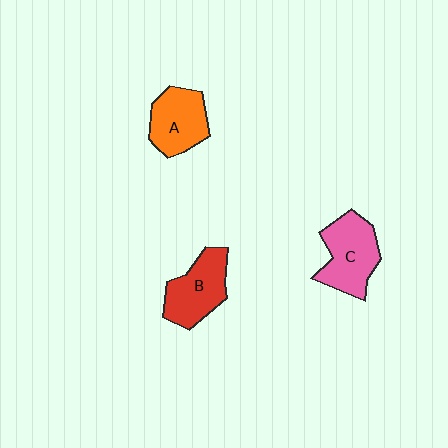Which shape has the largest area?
Shape C (pink).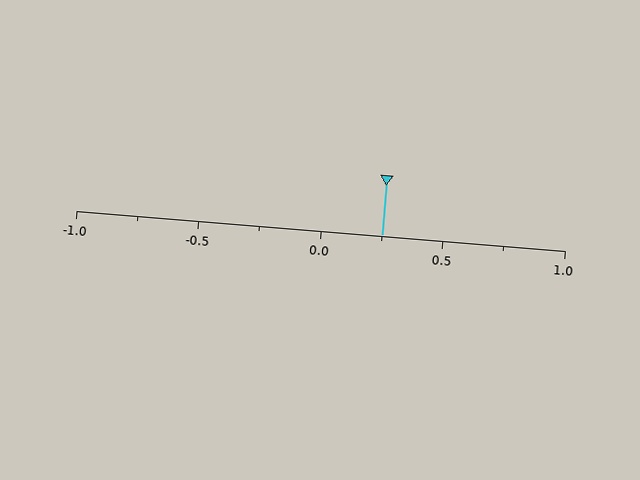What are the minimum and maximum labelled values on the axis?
The axis runs from -1.0 to 1.0.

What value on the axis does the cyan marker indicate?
The marker indicates approximately 0.25.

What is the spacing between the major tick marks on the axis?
The major ticks are spaced 0.5 apart.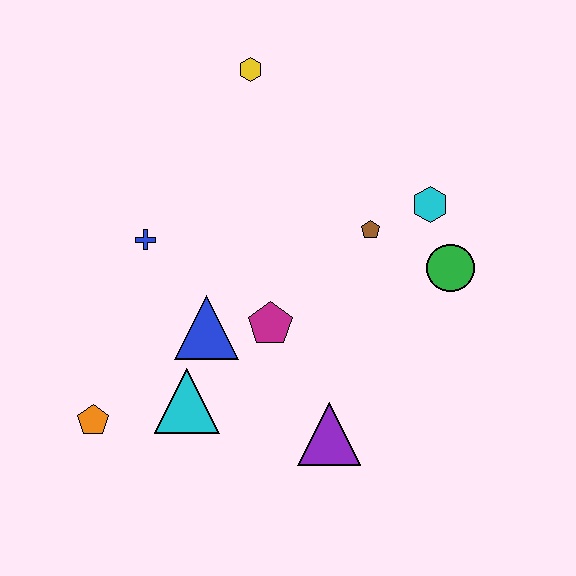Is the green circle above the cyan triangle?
Yes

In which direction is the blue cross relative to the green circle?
The blue cross is to the left of the green circle.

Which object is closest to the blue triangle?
The magenta pentagon is closest to the blue triangle.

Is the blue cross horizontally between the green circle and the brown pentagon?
No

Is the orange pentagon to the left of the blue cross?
Yes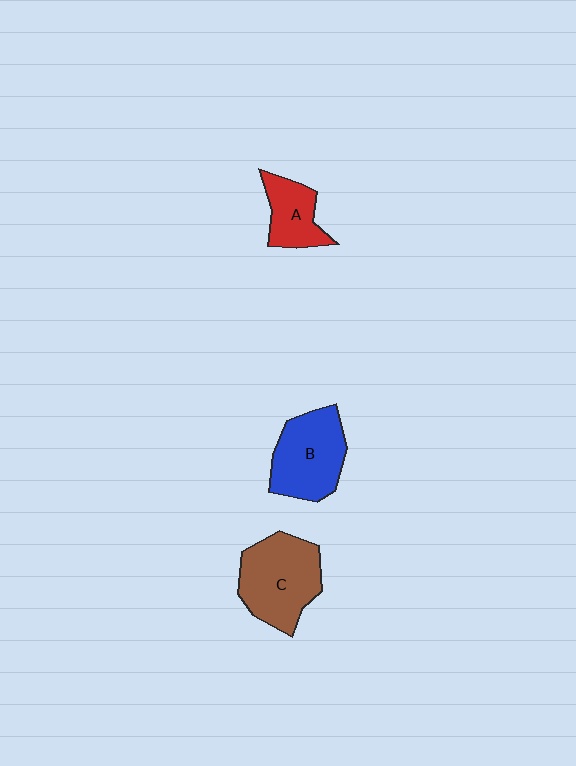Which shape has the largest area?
Shape C (brown).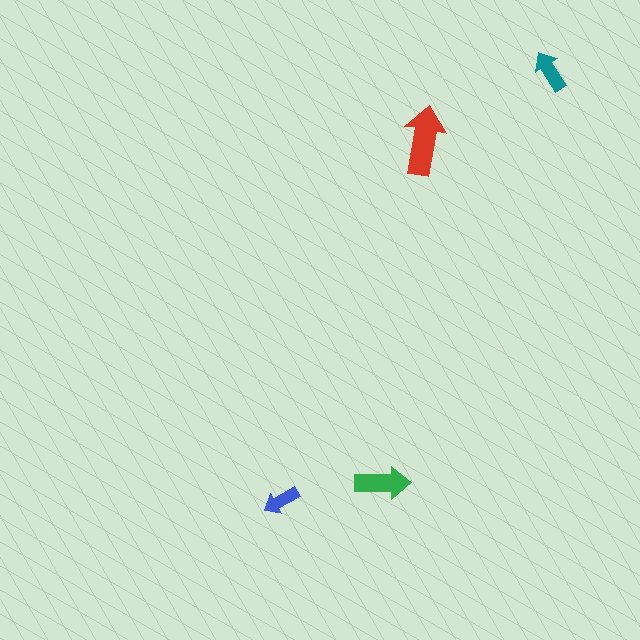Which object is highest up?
The teal arrow is topmost.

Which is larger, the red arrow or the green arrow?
The red one.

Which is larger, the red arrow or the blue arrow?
The red one.